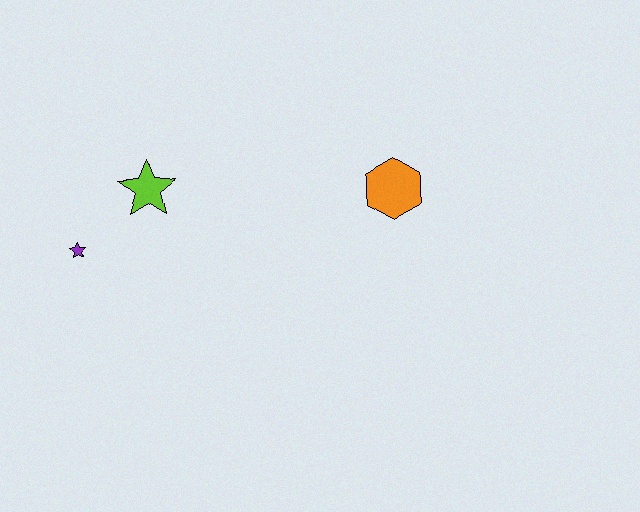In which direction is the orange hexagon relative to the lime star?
The orange hexagon is to the right of the lime star.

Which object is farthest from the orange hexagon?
The purple star is farthest from the orange hexagon.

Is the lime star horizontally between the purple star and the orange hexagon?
Yes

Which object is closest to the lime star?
The purple star is closest to the lime star.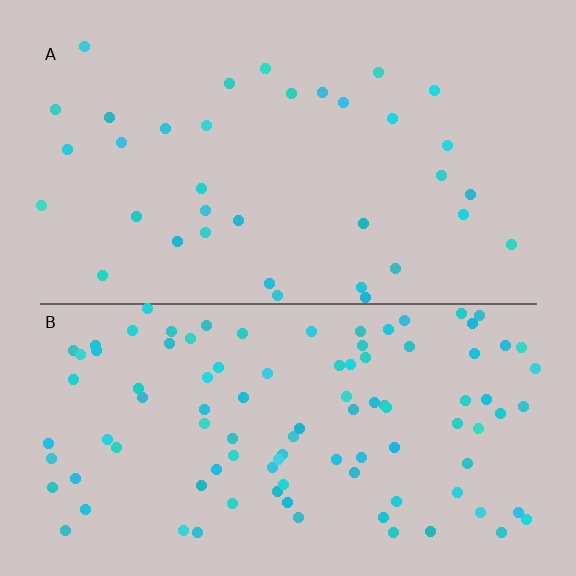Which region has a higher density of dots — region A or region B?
B (the bottom).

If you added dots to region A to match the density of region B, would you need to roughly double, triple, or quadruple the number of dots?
Approximately triple.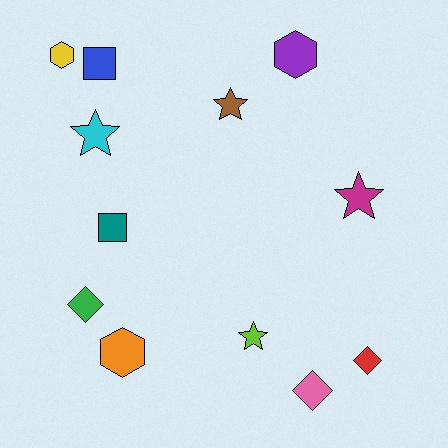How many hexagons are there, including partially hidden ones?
There are 3 hexagons.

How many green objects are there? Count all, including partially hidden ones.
There is 1 green object.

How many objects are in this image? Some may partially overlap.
There are 12 objects.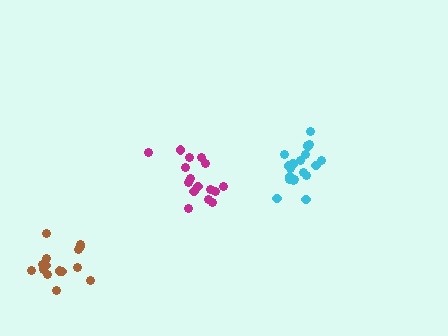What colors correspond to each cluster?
The clusters are colored: magenta, cyan, brown.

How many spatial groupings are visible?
There are 3 spatial groupings.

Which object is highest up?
The cyan cluster is topmost.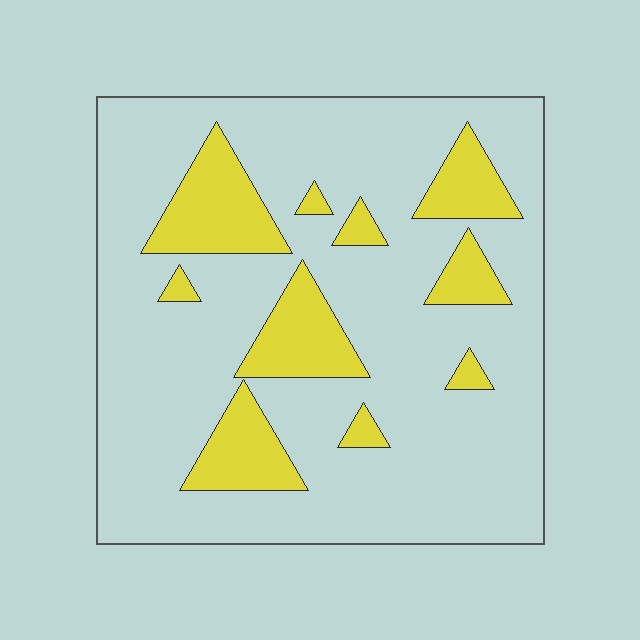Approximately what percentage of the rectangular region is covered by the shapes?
Approximately 20%.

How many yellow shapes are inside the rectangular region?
10.